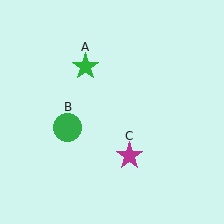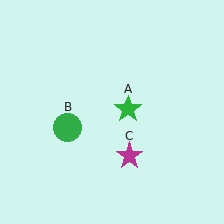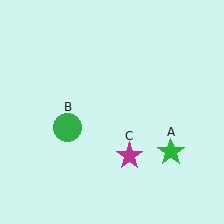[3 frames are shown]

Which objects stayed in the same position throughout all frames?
Green circle (object B) and magenta star (object C) remained stationary.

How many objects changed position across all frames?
1 object changed position: green star (object A).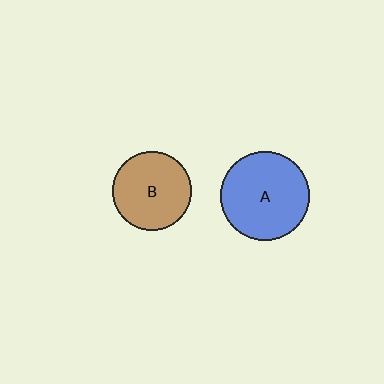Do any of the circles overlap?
No, none of the circles overlap.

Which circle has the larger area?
Circle A (blue).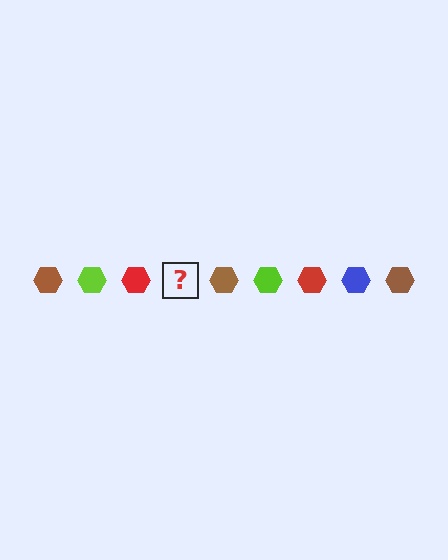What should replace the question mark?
The question mark should be replaced with a blue hexagon.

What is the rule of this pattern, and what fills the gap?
The rule is that the pattern cycles through brown, lime, red, blue hexagons. The gap should be filled with a blue hexagon.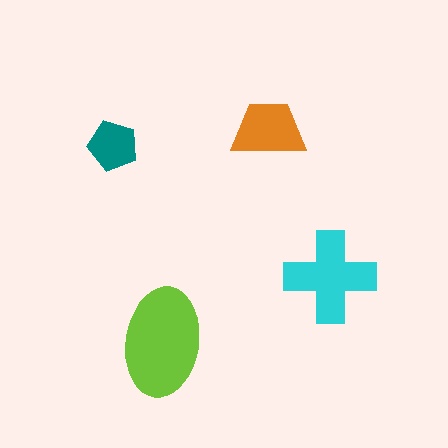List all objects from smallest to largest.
The teal pentagon, the orange trapezoid, the cyan cross, the lime ellipse.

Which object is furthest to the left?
The teal pentagon is leftmost.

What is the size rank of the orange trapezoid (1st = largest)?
3rd.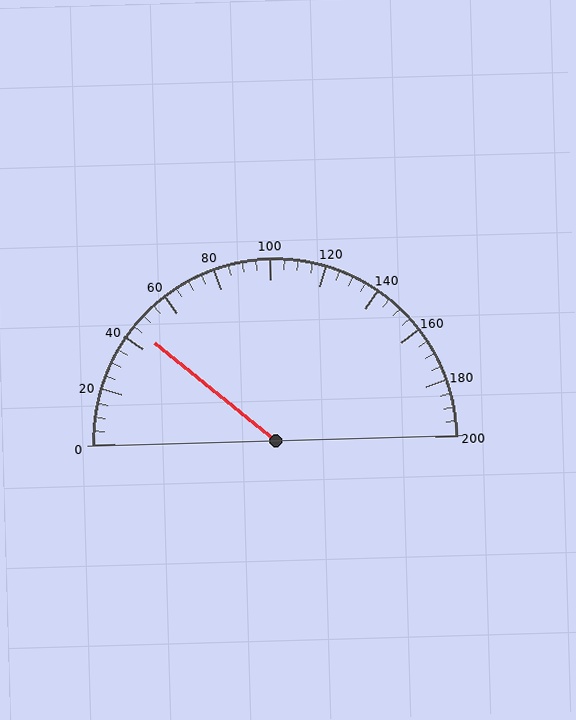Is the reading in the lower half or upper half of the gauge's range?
The reading is in the lower half of the range (0 to 200).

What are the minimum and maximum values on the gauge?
The gauge ranges from 0 to 200.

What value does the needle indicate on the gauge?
The needle indicates approximately 45.